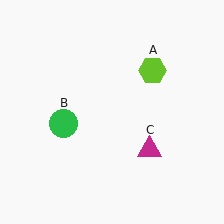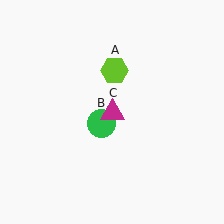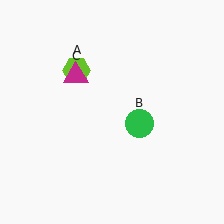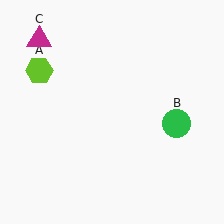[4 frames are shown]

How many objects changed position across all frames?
3 objects changed position: lime hexagon (object A), green circle (object B), magenta triangle (object C).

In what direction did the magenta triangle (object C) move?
The magenta triangle (object C) moved up and to the left.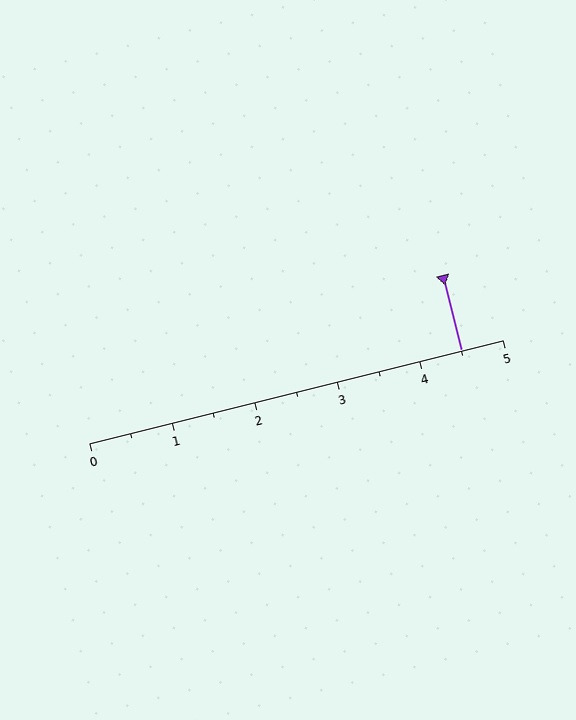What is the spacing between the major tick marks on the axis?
The major ticks are spaced 1 apart.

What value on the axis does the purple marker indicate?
The marker indicates approximately 4.5.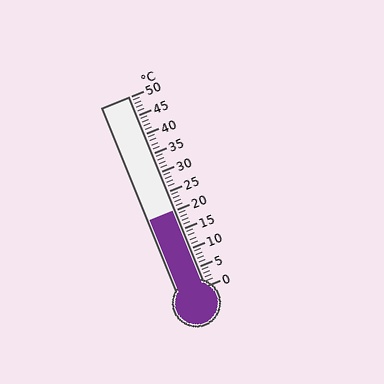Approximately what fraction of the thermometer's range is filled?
The thermometer is filled to approximately 40% of its range.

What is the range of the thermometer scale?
The thermometer scale ranges from 0°C to 50°C.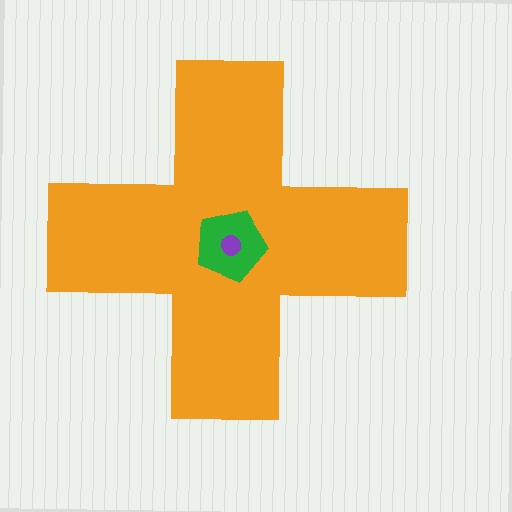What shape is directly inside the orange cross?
The green pentagon.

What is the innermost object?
The purple circle.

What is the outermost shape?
The orange cross.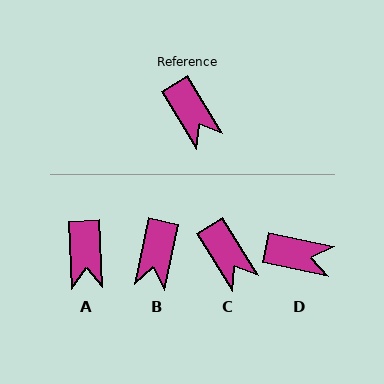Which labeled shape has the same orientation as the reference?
C.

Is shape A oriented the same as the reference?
No, it is off by about 29 degrees.